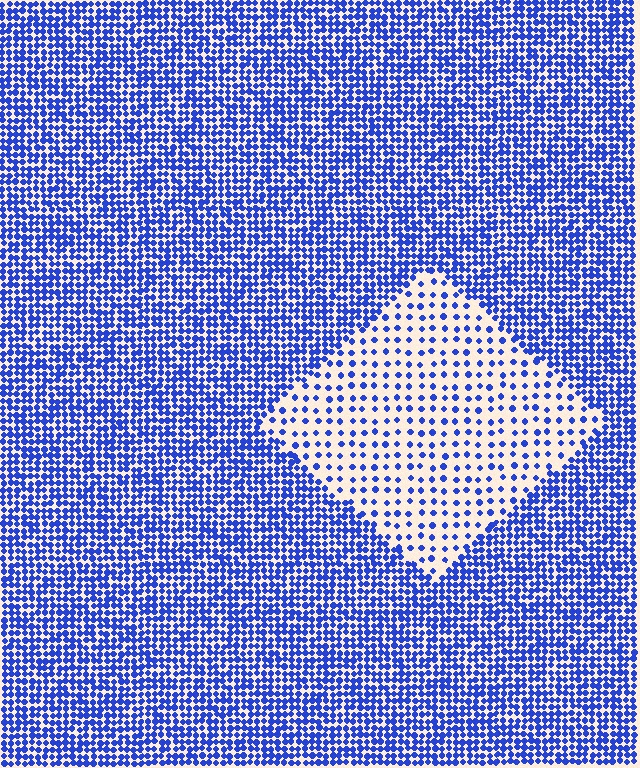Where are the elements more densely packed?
The elements are more densely packed outside the diamond boundary.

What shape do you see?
I see a diamond.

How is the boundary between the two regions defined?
The boundary is defined by a change in element density (approximately 2.8x ratio). All elements are the same color, size, and shape.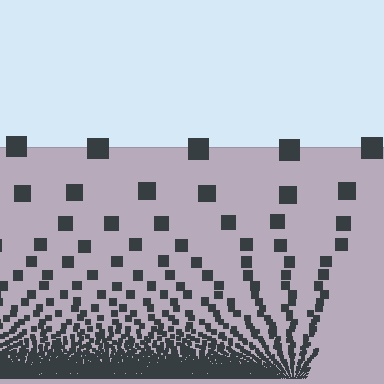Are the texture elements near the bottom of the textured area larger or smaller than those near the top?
Smaller. The gradient is inverted — elements near the bottom are smaller and denser.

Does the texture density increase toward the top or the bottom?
Density increases toward the bottom.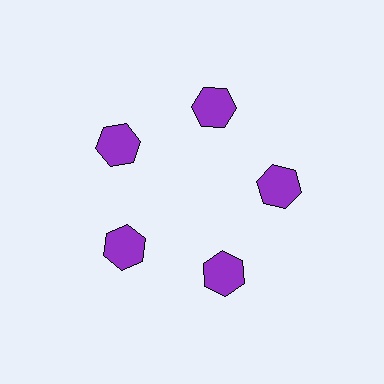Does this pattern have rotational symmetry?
Yes, this pattern has 5-fold rotational symmetry. It looks the same after rotating 72 degrees around the center.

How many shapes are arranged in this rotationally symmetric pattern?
There are 5 shapes, arranged in 5 groups of 1.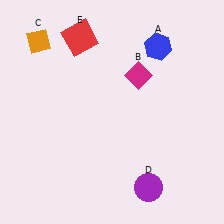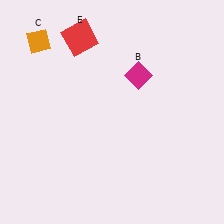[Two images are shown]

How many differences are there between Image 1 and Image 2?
There are 2 differences between the two images.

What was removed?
The blue hexagon (A), the purple circle (D) were removed in Image 2.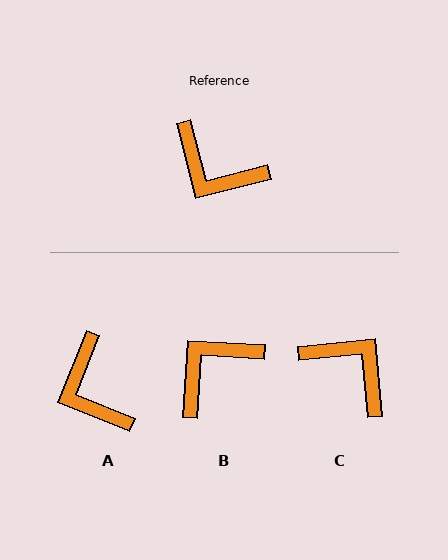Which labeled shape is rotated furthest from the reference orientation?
C, about 171 degrees away.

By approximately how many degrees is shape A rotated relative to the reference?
Approximately 36 degrees clockwise.